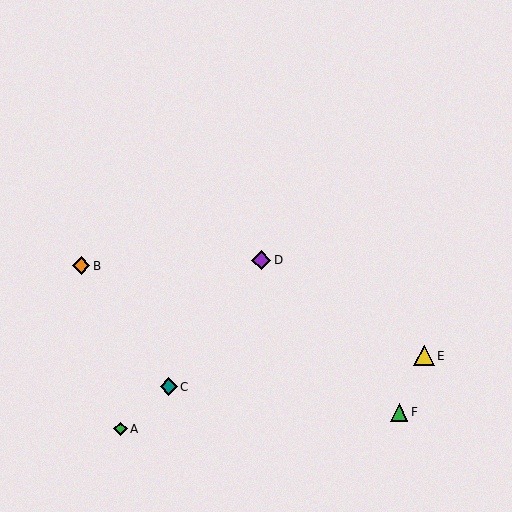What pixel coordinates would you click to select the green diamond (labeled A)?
Click at (120, 429) to select the green diamond A.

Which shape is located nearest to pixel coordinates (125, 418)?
The green diamond (labeled A) at (120, 429) is nearest to that location.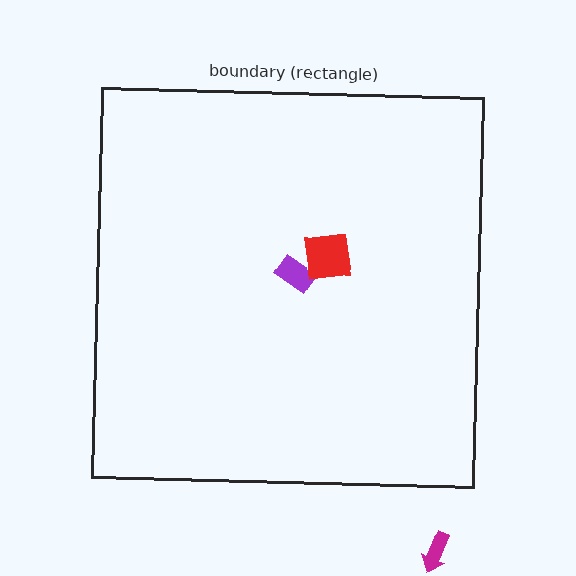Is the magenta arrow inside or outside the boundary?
Outside.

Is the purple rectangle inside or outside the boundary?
Inside.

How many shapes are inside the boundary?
2 inside, 1 outside.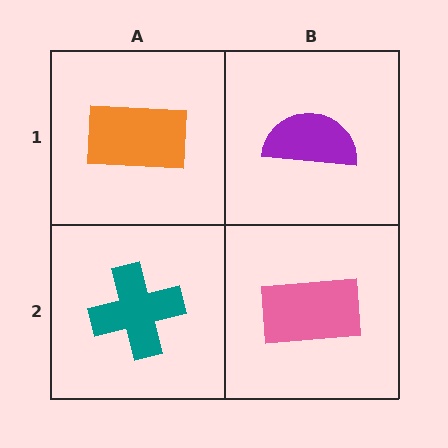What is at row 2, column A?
A teal cross.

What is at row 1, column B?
A purple semicircle.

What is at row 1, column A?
An orange rectangle.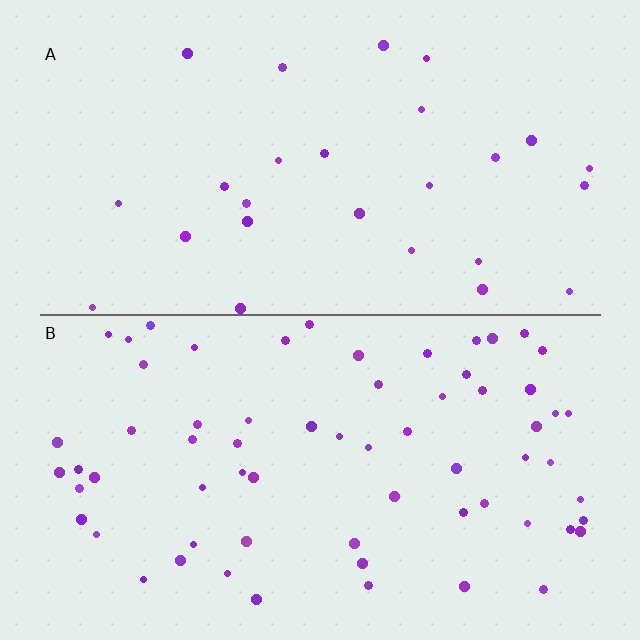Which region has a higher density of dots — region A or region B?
B (the bottom).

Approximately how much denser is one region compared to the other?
Approximately 2.5× — region B over region A.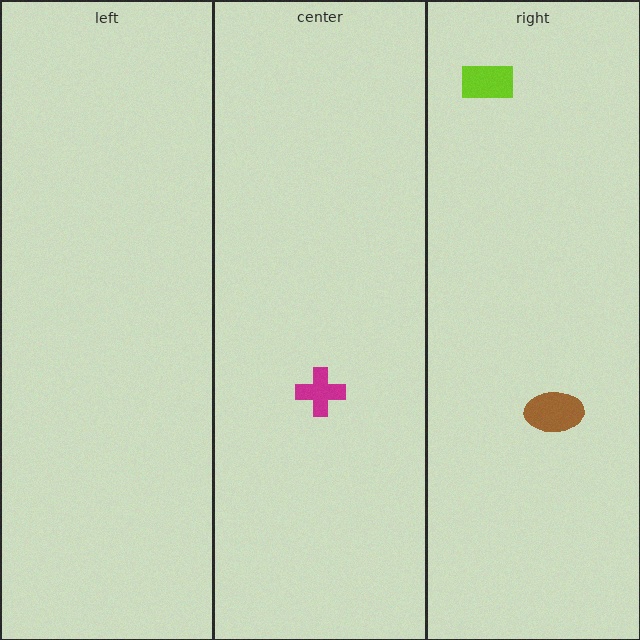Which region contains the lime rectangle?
The right region.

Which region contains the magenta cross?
The center region.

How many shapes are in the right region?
2.